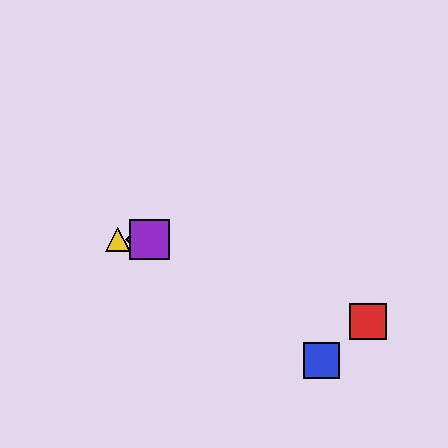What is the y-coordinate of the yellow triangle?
The yellow triangle is at y≈239.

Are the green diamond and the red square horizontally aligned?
No, the green diamond is at y≈239 and the red square is at y≈321.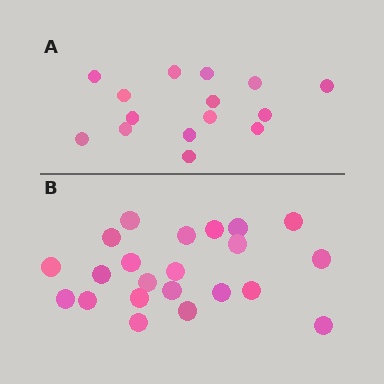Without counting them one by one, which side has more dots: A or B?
Region B (the bottom region) has more dots.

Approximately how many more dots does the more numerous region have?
Region B has roughly 8 or so more dots than region A.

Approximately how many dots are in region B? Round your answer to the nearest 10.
About 20 dots. (The exact count is 22, which rounds to 20.)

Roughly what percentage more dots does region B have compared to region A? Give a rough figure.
About 45% more.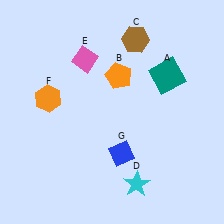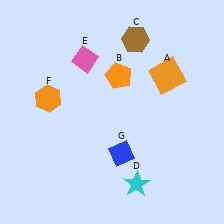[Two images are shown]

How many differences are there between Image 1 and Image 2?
There is 1 difference between the two images.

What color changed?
The square (A) changed from teal in Image 1 to orange in Image 2.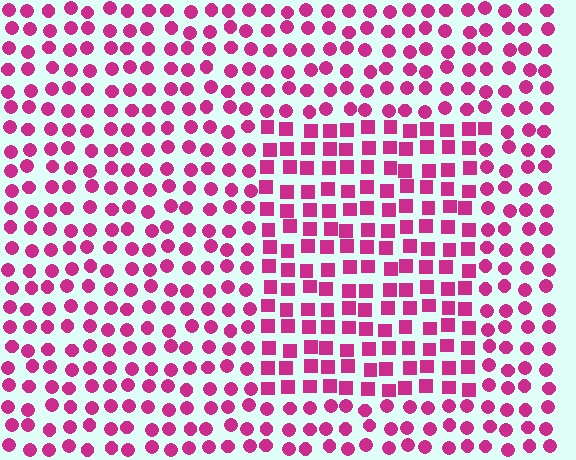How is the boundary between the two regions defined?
The boundary is defined by a change in element shape: squares inside vs. circles outside. All elements share the same color and spacing.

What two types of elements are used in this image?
The image uses squares inside the rectangle region and circles outside it.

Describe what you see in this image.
The image is filled with small magenta elements arranged in a uniform grid. A rectangle-shaped region contains squares, while the surrounding area contains circles. The boundary is defined purely by the change in element shape.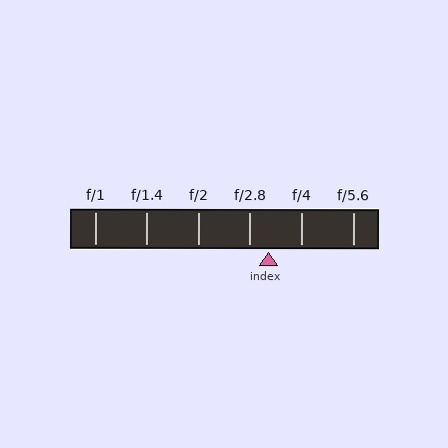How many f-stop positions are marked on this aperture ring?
There are 6 f-stop positions marked.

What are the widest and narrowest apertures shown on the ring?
The widest aperture shown is f/1 and the narrowest is f/5.6.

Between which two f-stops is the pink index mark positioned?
The index mark is between f/2.8 and f/4.